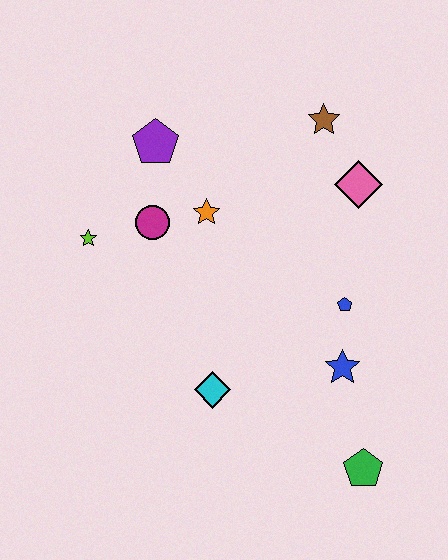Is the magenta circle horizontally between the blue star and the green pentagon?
No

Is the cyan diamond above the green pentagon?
Yes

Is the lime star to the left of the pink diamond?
Yes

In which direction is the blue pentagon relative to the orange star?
The blue pentagon is to the right of the orange star.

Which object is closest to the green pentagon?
The blue star is closest to the green pentagon.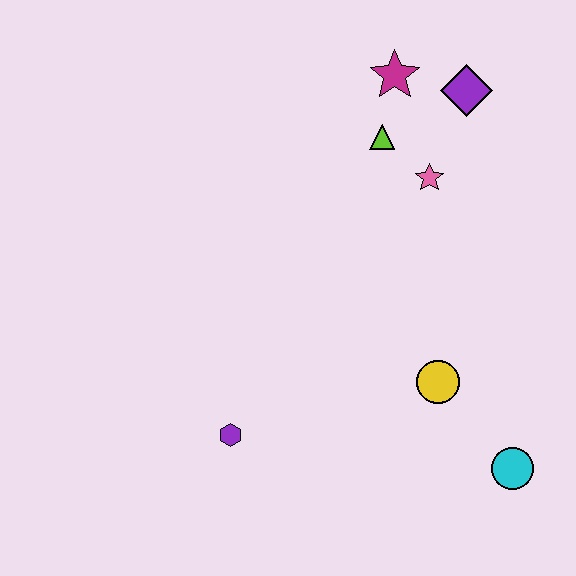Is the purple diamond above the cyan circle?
Yes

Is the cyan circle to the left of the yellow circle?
No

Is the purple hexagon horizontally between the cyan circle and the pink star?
No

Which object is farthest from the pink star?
The purple hexagon is farthest from the pink star.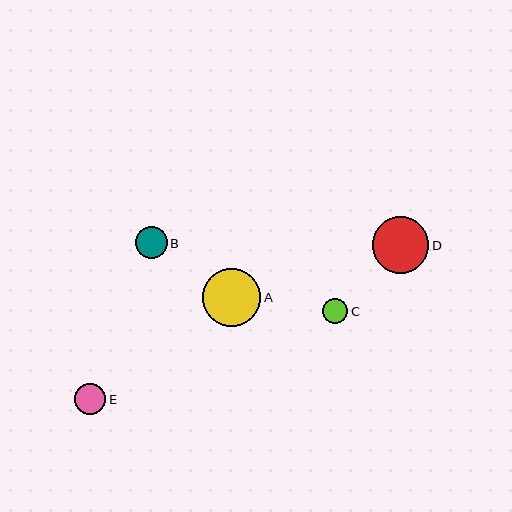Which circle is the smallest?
Circle C is the smallest with a size of approximately 25 pixels.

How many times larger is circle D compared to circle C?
Circle D is approximately 2.3 times the size of circle C.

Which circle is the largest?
Circle A is the largest with a size of approximately 58 pixels.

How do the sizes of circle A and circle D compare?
Circle A and circle D are approximately the same size.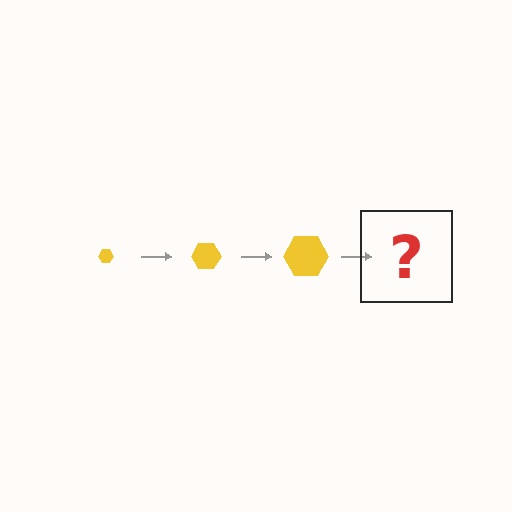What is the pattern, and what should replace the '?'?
The pattern is that the hexagon gets progressively larger each step. The '?' should be a yellow hexagon, larger than the previous one.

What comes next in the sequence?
The next element should be a yellow hexagon, larger than the previous one.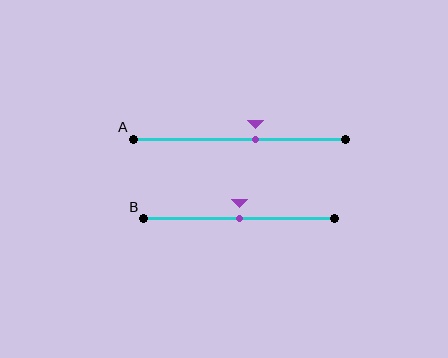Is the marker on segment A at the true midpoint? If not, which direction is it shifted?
No, the marker on segment A is shifted to the right by about 8% of the segment length.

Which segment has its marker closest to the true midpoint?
Segment B has its marker closest to the true midpoint.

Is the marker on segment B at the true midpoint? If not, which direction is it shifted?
Yes, the marker on segment B is at the true midpoint.